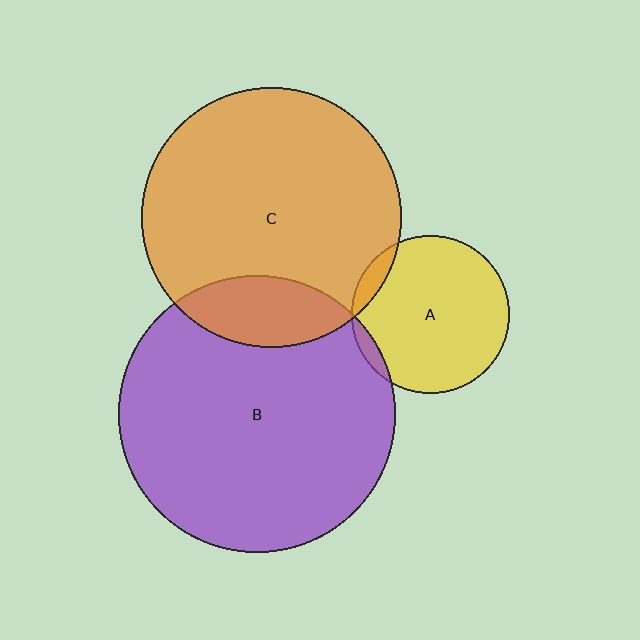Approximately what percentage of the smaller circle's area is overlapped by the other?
Approximately 15%.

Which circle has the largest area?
Circle B (purple).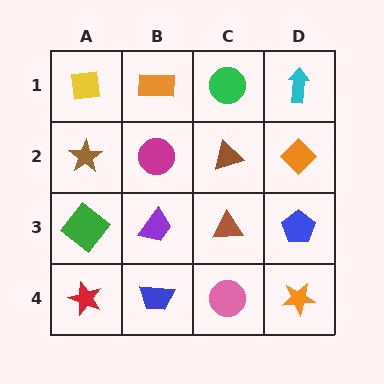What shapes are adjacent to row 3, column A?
A brown star (row 2, column A), a red star (row 4, column A), a purple trapezoid (row 3, column B).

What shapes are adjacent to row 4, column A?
A green diamond (row 3, column A), a blue trapezoid (row 4, column B).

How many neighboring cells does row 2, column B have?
4.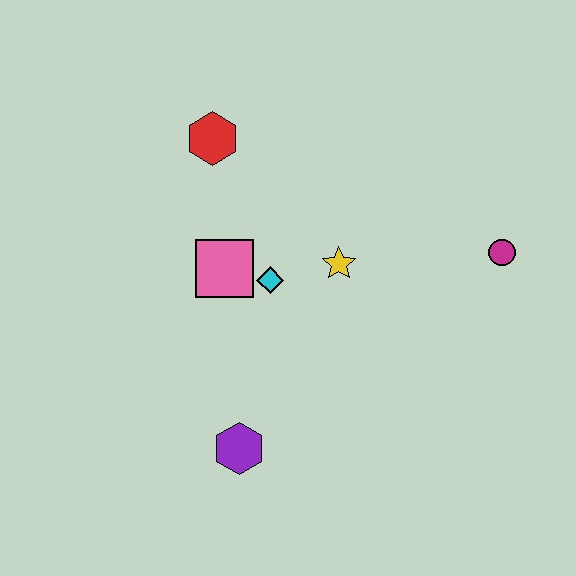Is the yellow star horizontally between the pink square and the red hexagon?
No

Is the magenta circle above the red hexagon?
No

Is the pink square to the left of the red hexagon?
No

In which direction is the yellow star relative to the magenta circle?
The yellow star is to the left of the magenta circle.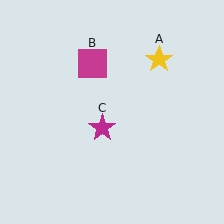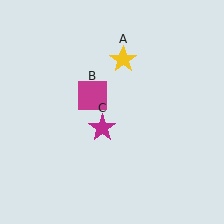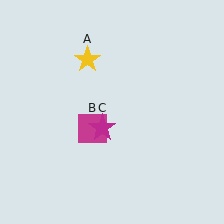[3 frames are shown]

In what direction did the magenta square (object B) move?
The magenta square (object B) moved down.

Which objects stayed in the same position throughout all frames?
Magenta star (object C) remained stationary.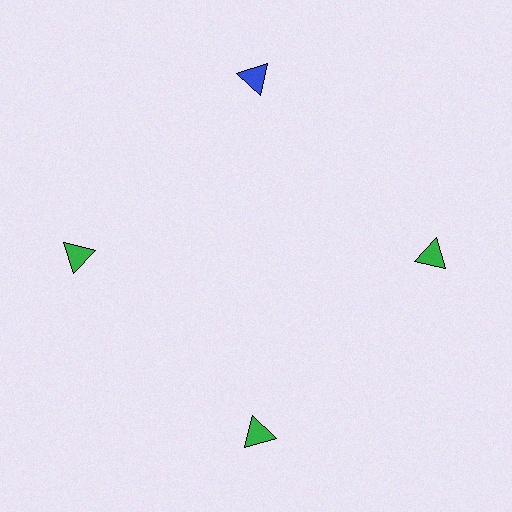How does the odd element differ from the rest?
It has a different color: blue instead of green.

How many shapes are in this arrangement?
There are 4 shapes arranged in a ring pattern.